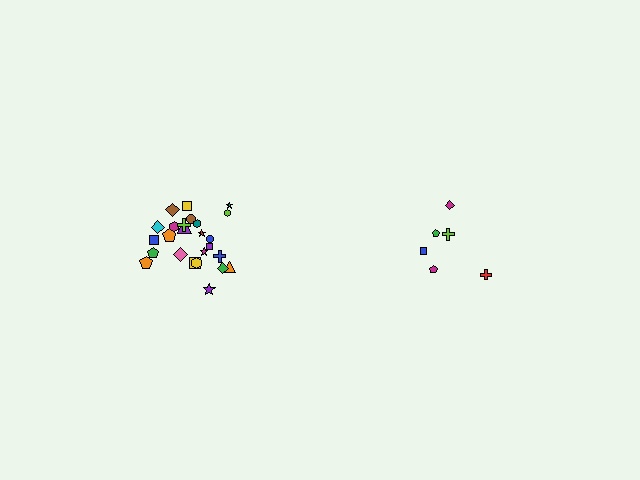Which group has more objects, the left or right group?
The left group.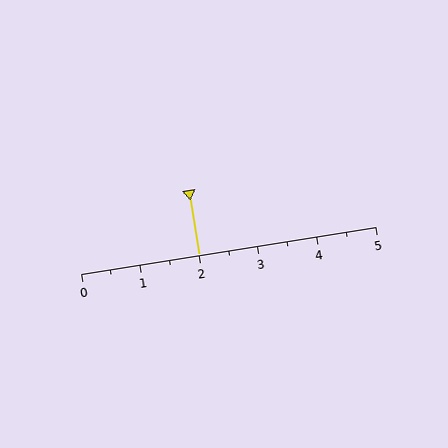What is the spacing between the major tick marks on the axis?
The major ticks are spaced 1 apart.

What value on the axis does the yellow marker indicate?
The marker indicates approximately 2.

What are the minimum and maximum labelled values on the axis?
The axis runs from 0 to 5.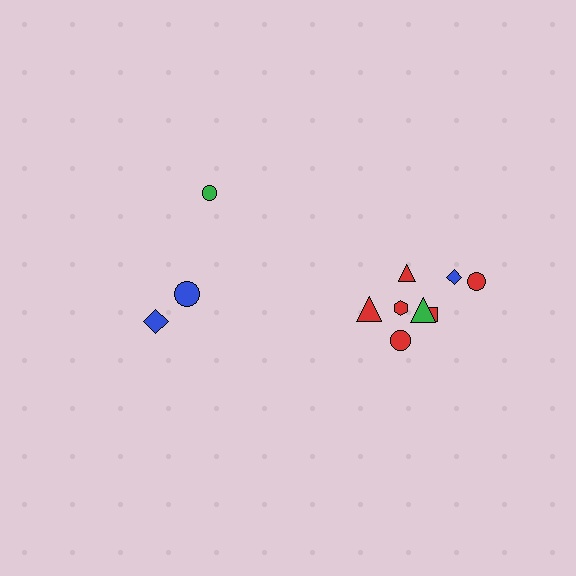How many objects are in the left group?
There are 3 objects.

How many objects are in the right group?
There are 8 objects.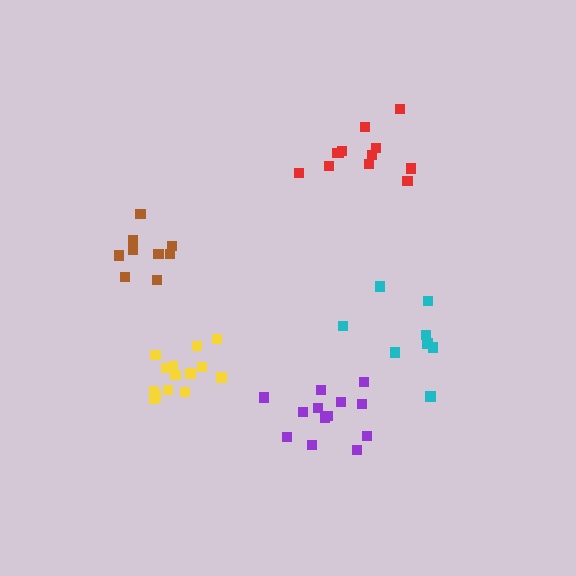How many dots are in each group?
Group 1: 9 dots, Group 2: 12 dots, Group 3: 9 dots, Group 4: 13 dots, Group 5: 14 dots (57 total).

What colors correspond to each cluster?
The clusters are colored: cyan, red, brown, purple, yellow.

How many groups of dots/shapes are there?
There are 5 groups.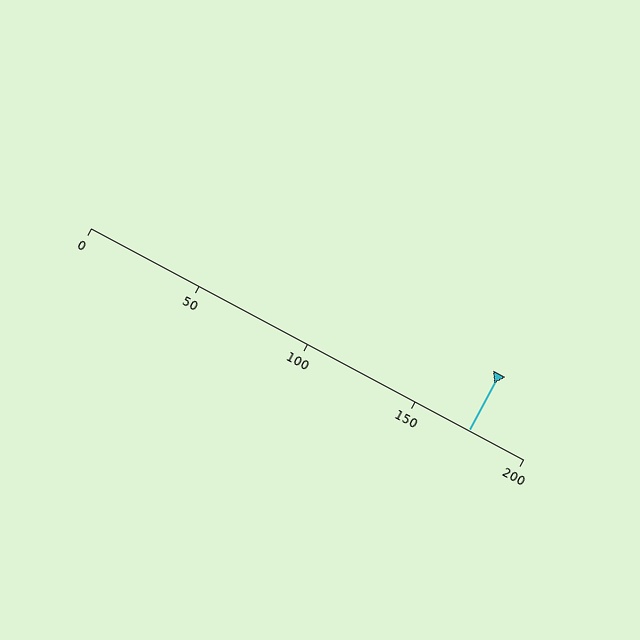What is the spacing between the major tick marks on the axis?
The major ticks are spaced 50 apart.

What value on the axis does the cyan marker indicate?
The marker indicates approximately 175.